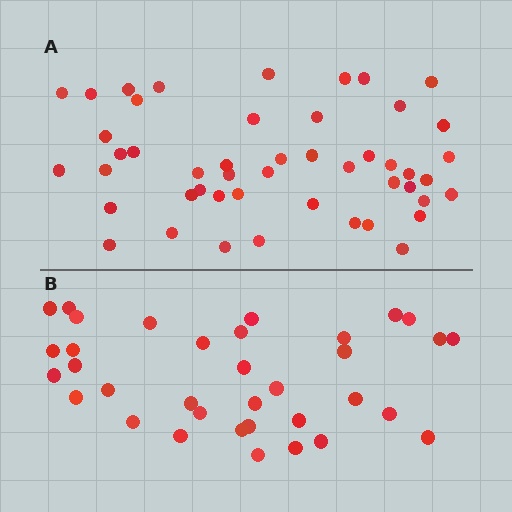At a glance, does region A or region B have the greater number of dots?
Region A (the top region) has more dots.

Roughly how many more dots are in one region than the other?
Region A has approximately 15 more dots than region B.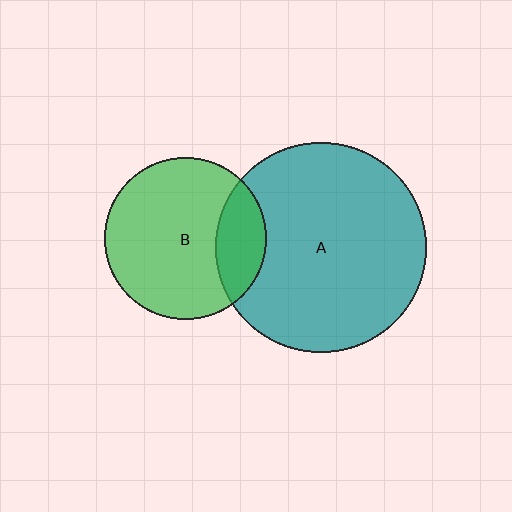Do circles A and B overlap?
Yes.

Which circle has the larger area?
Circle A (teal).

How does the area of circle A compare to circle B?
Approximately 1.7 times.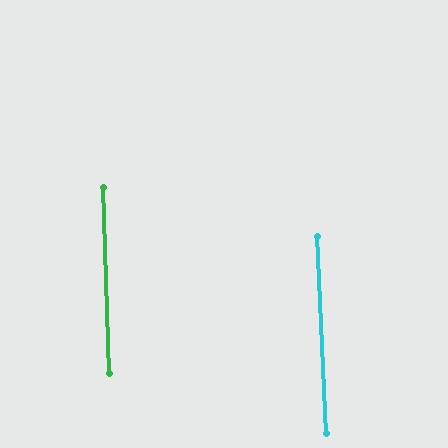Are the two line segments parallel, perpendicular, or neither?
Parallel — their directions differ by only 0.8°.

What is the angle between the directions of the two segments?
Approximately 1 degree.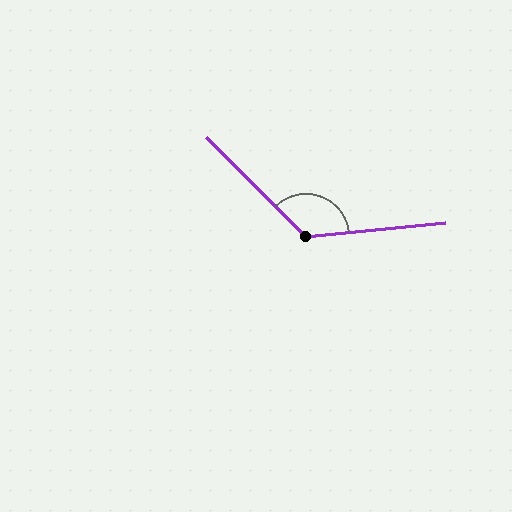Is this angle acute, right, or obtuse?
It is obtuse.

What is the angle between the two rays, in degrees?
Approximately 129 degrees.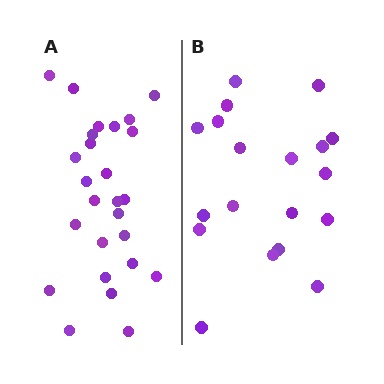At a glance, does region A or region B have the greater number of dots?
Region A (the left region) has more dots.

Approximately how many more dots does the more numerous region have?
Region A has roughly 8 or so more dots than region B.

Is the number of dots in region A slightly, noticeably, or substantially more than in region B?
Region A has noticeably more, but not dramatically so. The ratio is roughly 1.4 to 1.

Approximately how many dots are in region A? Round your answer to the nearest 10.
About 30 dots. (The exact count is 26, which rounds to 30.)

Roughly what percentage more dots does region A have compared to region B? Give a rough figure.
About 35% more.